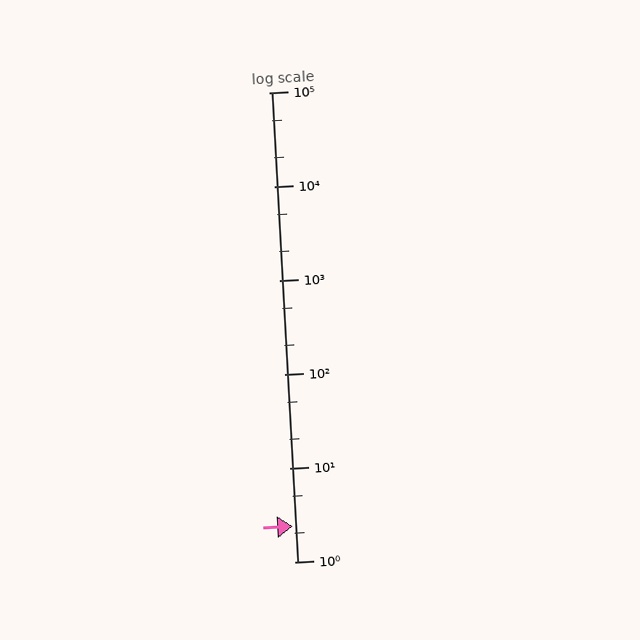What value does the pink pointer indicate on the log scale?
The pointer indicates approximately 2.4.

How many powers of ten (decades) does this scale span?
The scale spans 5 decades, from 1 to 100000.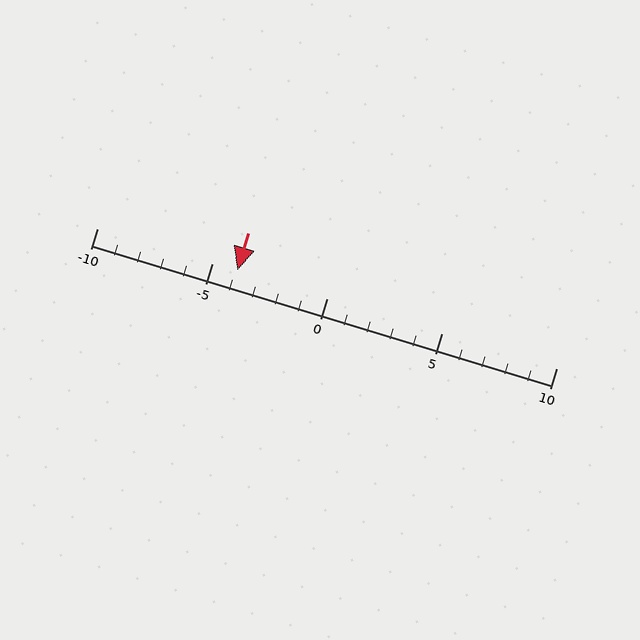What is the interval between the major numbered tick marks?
The major tick marks are spaced 5 units apart.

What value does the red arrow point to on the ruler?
The red arrow points to approximately -4.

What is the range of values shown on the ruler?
The ruler shows values from -10 to 10.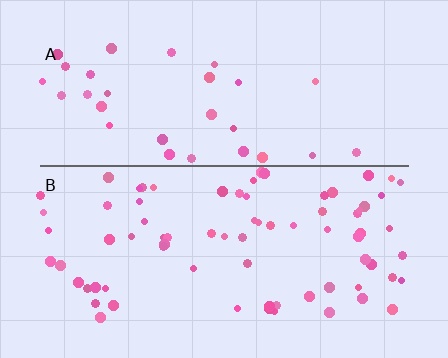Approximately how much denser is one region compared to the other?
Approximately 2.4× — region B over region A.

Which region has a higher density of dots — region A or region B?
B (the bottom).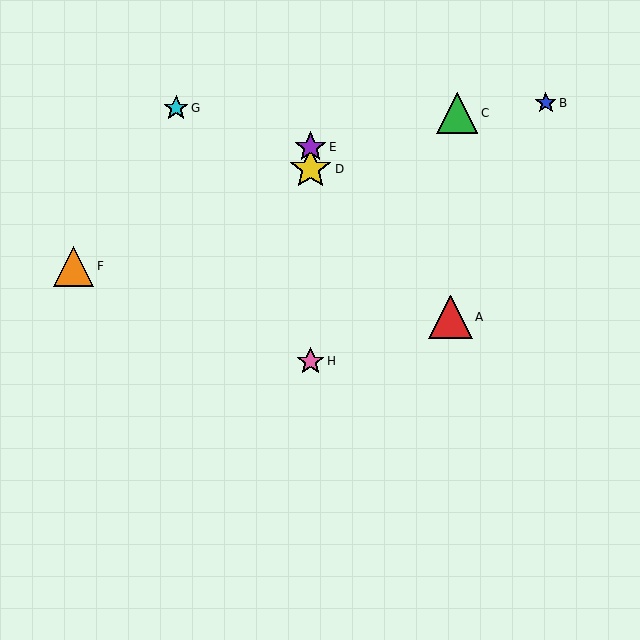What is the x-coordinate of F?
Object F is at x≈74.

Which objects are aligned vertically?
Objects D, E, H are aligned vertically.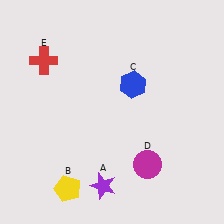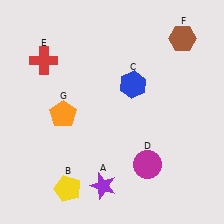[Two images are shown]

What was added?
A brown hexagon (F), an orange pentagon (G) were added in Image 2.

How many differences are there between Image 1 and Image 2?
There are 2 differences between the two images.